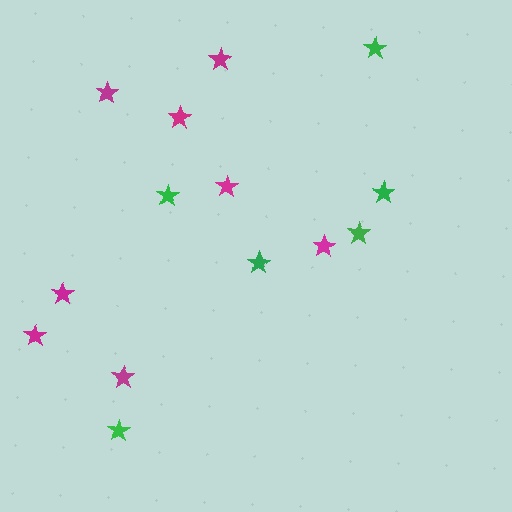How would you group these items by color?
There are 2 groups: one group of magenta stars (8) and one group of green stars (6).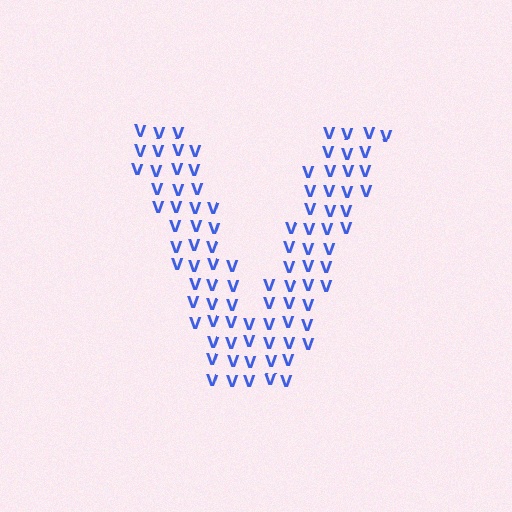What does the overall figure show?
The overall figure shows the letter V.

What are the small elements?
The small elements are letter V's.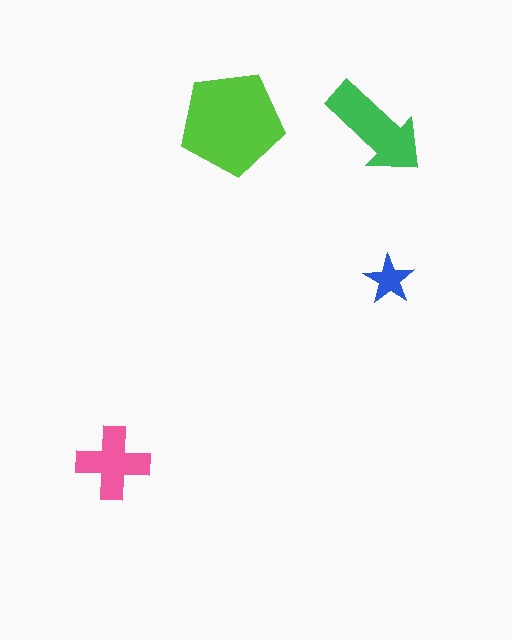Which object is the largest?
The lime pentagon.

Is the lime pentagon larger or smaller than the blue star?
Larger.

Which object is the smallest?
The blue star.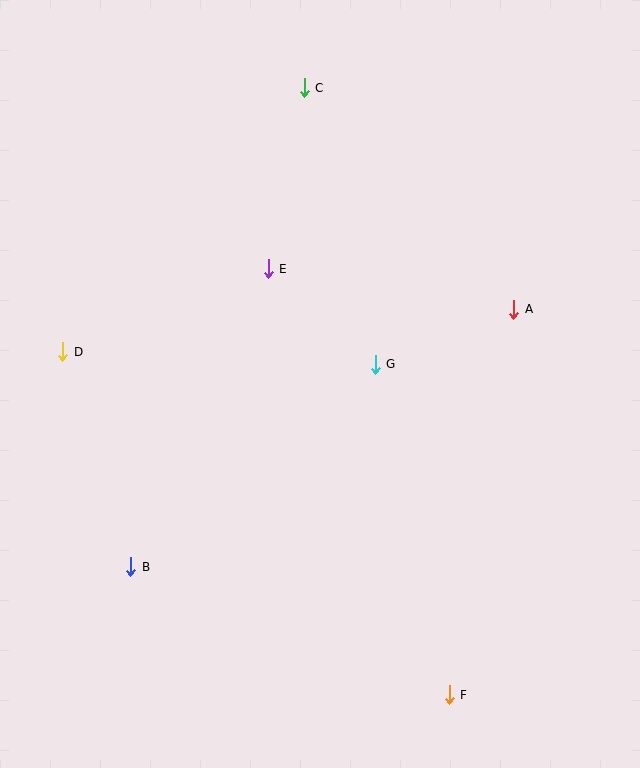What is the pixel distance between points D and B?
The distance between D and B is 225 pixels.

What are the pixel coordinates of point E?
Point E is at (268, 269).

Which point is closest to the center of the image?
Point G at (375, 364) is closest to the center.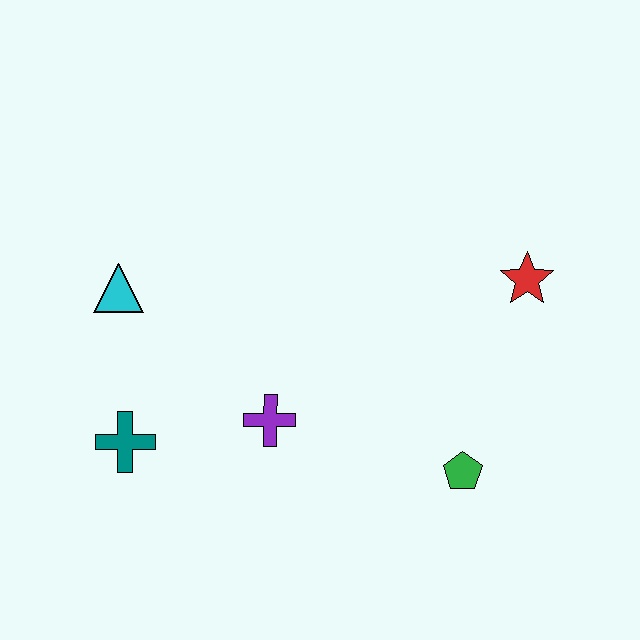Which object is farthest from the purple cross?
The red star is farthest from the purple cross.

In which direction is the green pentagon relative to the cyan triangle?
The green pentagon is to the right of the cyan triangle.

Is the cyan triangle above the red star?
No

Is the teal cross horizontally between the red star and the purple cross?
No